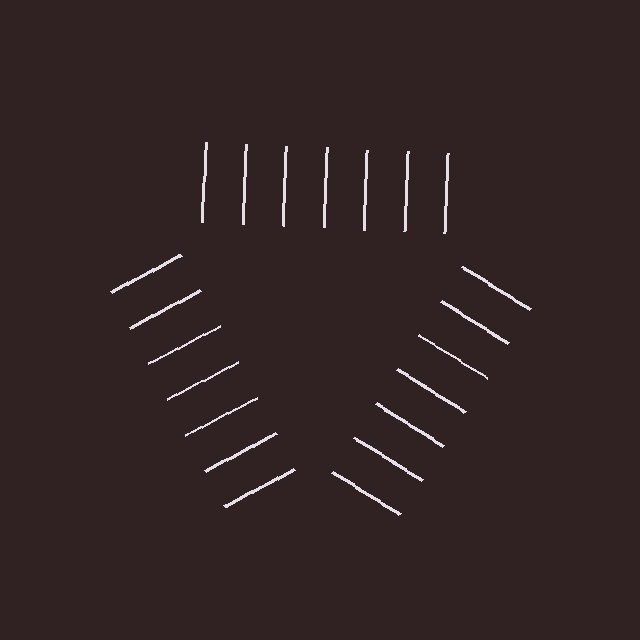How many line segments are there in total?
21 — 7 along each of the 3 edges.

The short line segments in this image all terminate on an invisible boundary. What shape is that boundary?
An illusory triangle — the line segments terminate on its edges but no continuous stroke is drawn.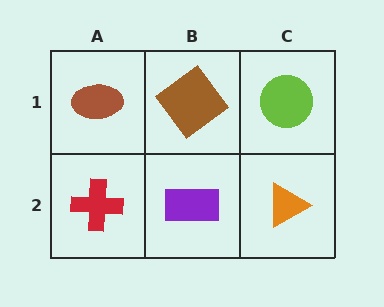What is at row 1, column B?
A brown diamond.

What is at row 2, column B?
A purple rectangle.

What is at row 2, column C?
An orange triangle.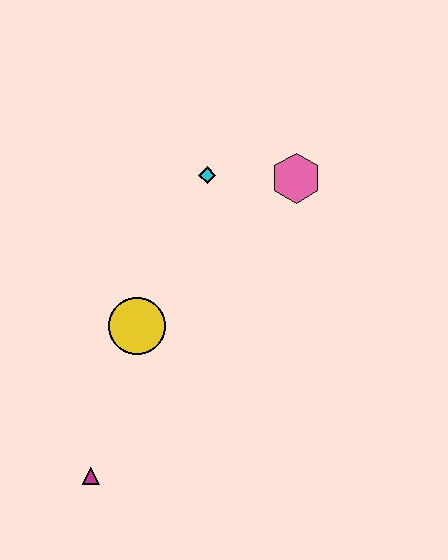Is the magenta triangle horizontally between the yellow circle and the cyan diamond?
No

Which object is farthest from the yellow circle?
The pink hexagon is farthest from the yellow circle.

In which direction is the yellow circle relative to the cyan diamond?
The yellow circle is below the cyan diamond.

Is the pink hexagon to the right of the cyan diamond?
Yes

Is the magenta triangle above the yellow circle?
No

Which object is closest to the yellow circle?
The magenta triangle is closest to the yellow circle.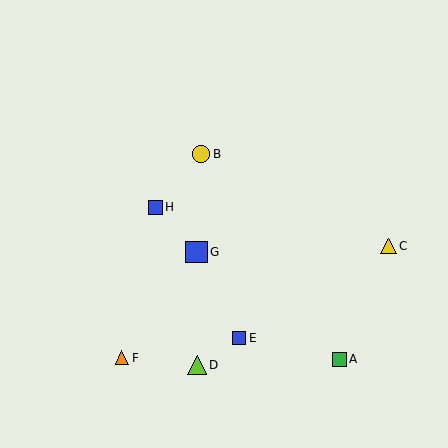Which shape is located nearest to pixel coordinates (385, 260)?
The yellow triangle (labeled C) at (389, 246) is nearest to that location.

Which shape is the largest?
The blue square (labeled G) is the largest.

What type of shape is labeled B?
Shape B is a yellow circle.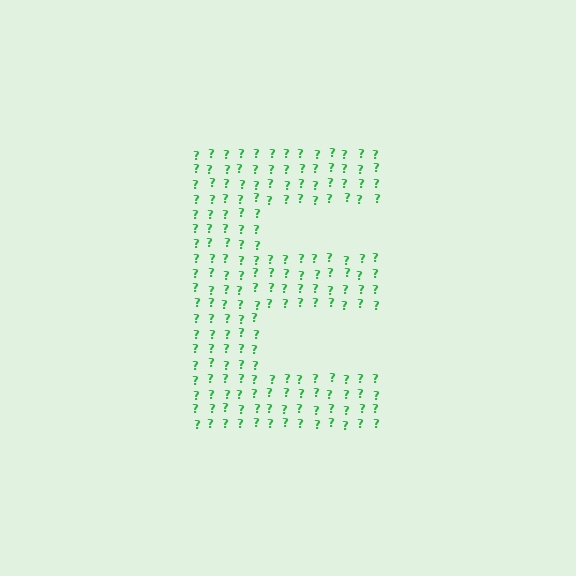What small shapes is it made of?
It is made of small question marks.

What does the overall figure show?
The overall figure shows the letter E.